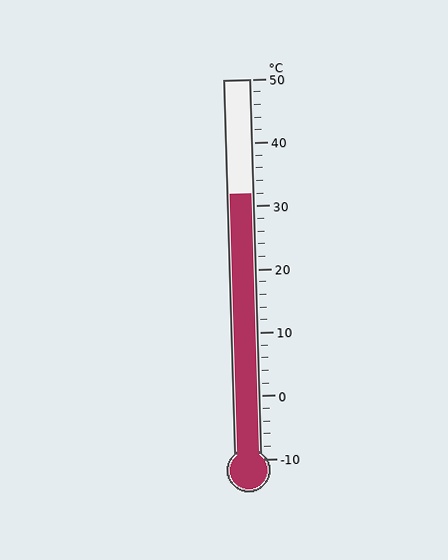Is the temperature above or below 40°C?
The temperature is below 40°C.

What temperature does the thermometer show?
The thermometer shows approximately 32°C.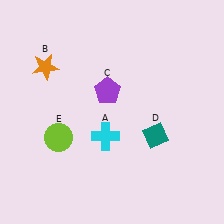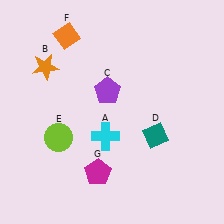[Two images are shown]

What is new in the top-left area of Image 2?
An orange diamond (F) was added in the top-left area of Image 2.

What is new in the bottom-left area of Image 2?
A magenta pentagon (G) was added in the bottom-left area of Image 2.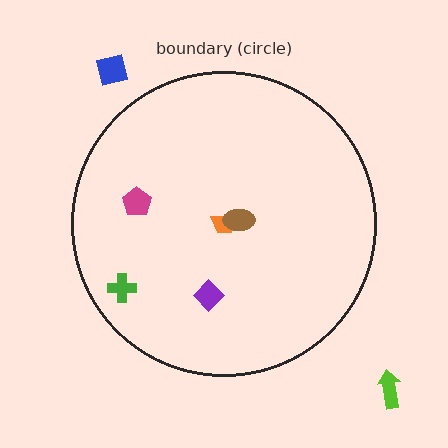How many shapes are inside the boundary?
5 inside, 2 outside.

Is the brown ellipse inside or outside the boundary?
Inside.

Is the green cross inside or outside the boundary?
Inside.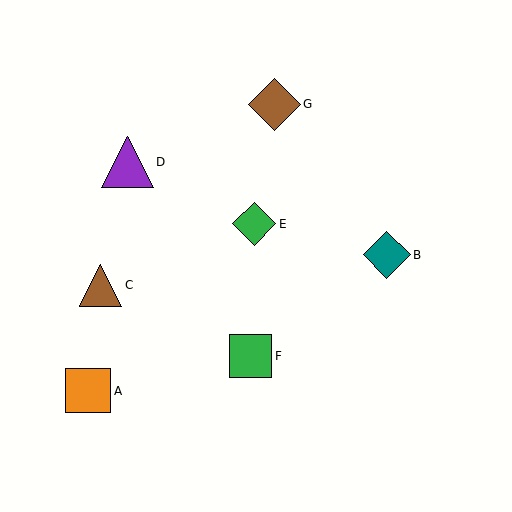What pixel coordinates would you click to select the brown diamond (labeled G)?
Click at (274, 104) to select the brown diamond G.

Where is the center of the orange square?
The center of the orange square is at (88, 391).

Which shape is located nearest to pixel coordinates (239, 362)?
The green square (labeled F) at (250, 356) is nearest to that location.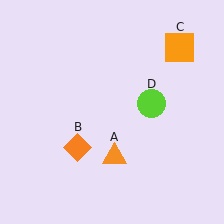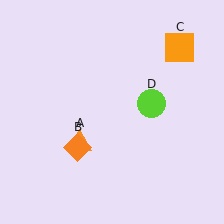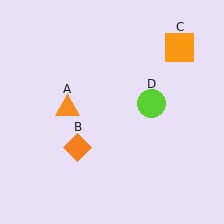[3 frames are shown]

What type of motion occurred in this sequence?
The orange triangle (object A) rotated clockwise around the center of the scene.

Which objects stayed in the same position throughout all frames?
Orange diamond (object B) and orange square (object C) and lime circle (object D) remained stationary.